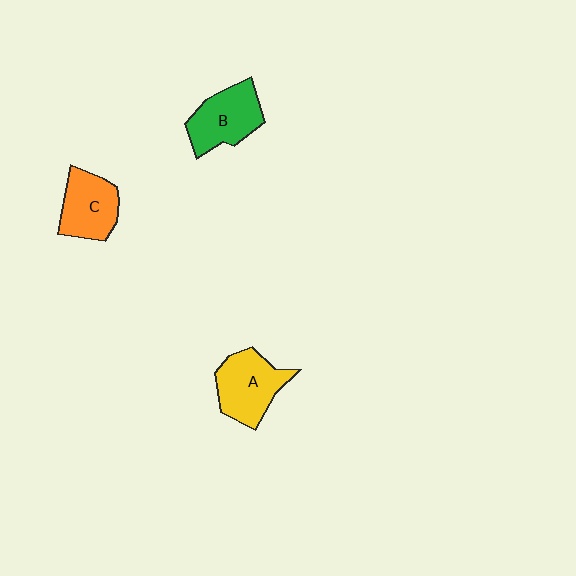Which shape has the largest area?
Shape A (yellow).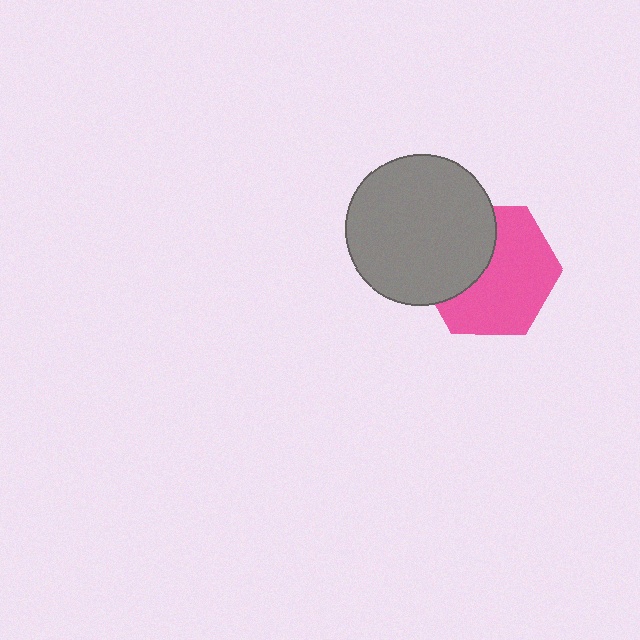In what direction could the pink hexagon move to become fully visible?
The pink hexagon could move right. That would shift it out from behind the gray circle entirely.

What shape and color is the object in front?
The object in front is a gray circle.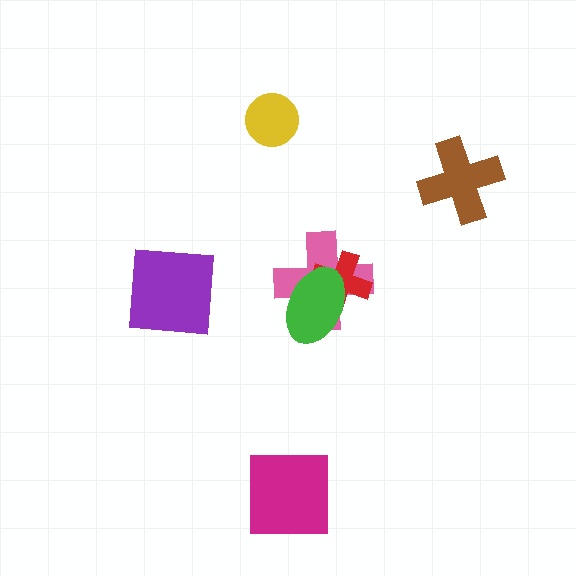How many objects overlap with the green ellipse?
2 objects overlap with the green ellipse.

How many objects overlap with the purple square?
0 objects overlap with the purple square.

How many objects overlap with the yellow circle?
0 objects overlap with the yellow circle.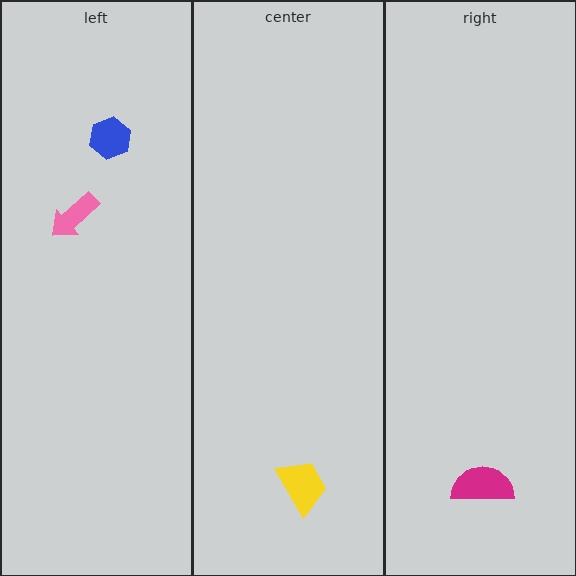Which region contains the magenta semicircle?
The right region.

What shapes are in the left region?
The blue hexagon, the pink arrow.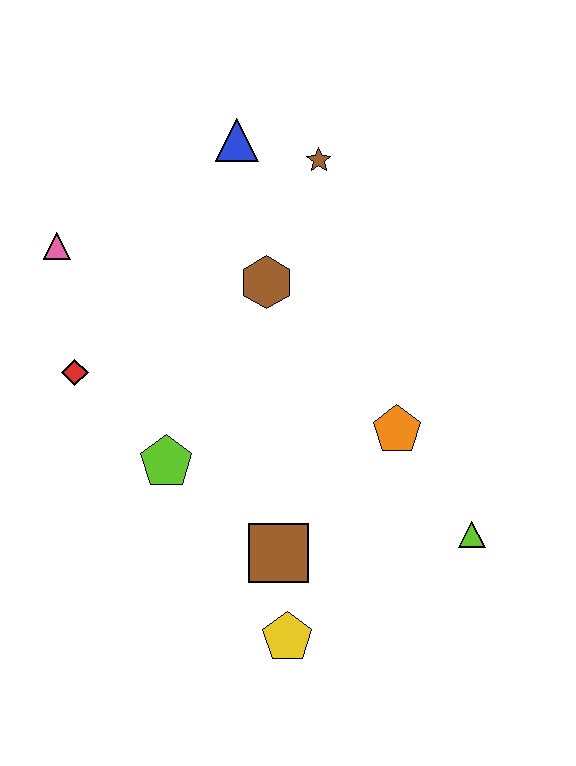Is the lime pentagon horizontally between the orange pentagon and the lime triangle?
No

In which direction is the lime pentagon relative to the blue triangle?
The lime pentagon is below the blue triangle.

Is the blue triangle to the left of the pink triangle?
No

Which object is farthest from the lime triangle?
The pink triangle is farthest from the lime triangle.